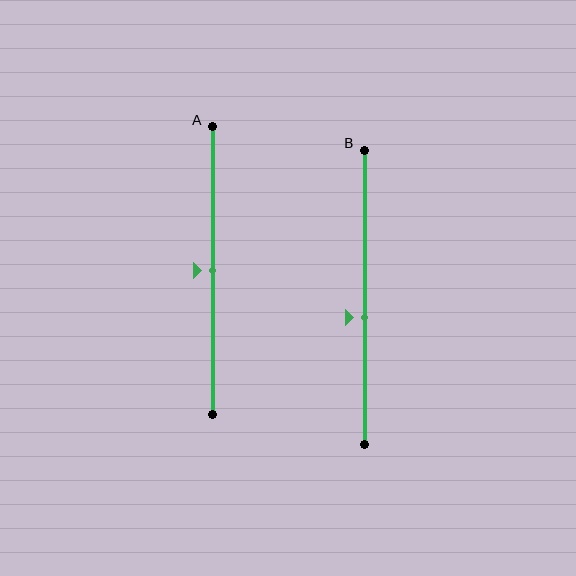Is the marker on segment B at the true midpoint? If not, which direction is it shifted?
No, the marker on segment B is shifted downward by about 7% of the segment length.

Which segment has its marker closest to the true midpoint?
Segment A has its marker closest to the true midpoint.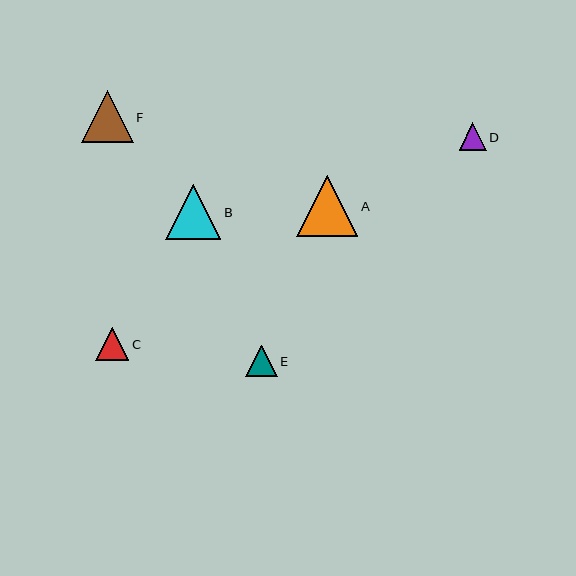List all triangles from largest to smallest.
From largest to smallest: A, B, F, C, E, D.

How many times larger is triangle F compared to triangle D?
Triangle F is approximately 1.9 times the size of triangle D.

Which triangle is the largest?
Triangle A is the largest with a size of approximately 61 pixels.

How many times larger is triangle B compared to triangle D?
Triangle B is approximately 2.0 times the size of triangle D.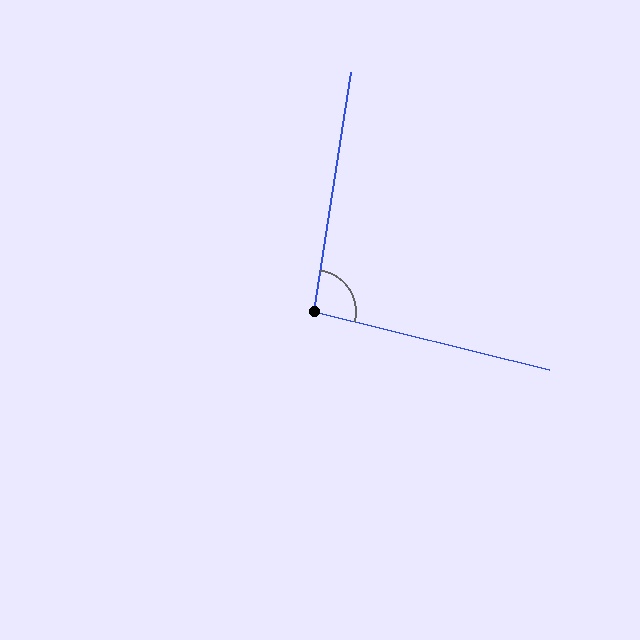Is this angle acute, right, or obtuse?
It is obtuse.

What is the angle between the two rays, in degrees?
Approximately 95 degrees.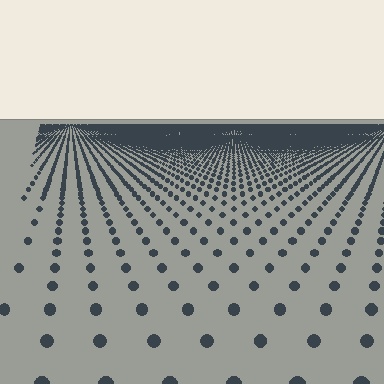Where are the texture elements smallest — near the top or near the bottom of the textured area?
Near the top.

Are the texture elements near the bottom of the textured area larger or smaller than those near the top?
Larger. Near the bottom, elements are closer to the viewer and appear at a bigger on-screen size.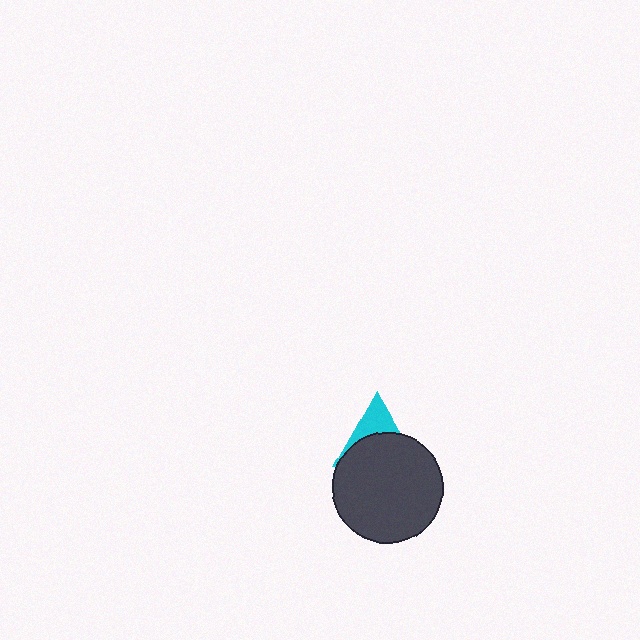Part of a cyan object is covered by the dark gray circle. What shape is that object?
It is a triangle.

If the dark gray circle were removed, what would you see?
You would see the complete cyan triangle.